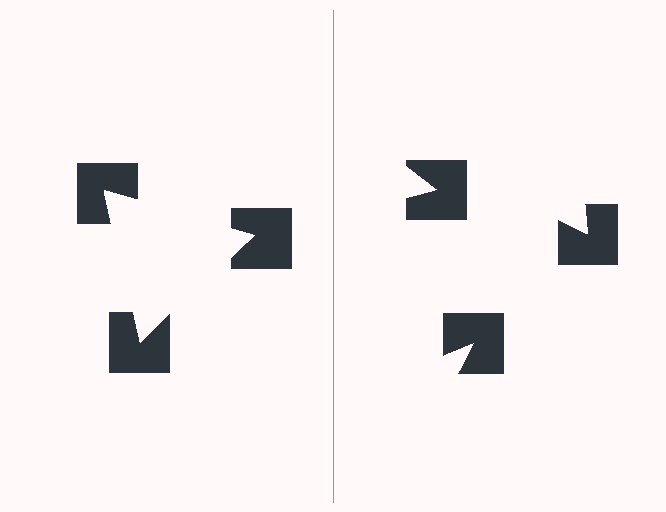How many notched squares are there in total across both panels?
6 — 3 on each side.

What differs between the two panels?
The notched squares are positioned identically on both sides; only the wedge orientations differ. On the left they align to a triangle; on the right they are misaligned.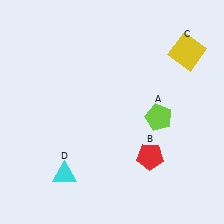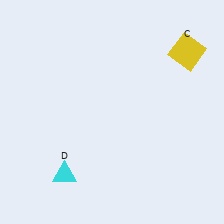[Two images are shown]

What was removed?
The lime pentagon (A), the red pentagon (B) were removed in Image 2.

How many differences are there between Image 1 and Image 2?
There are 2 differences between the two images.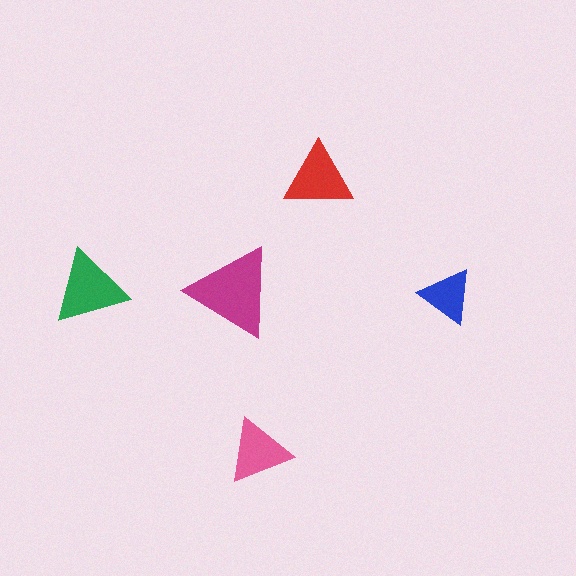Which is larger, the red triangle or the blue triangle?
The red one.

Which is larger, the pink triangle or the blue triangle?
The pink one.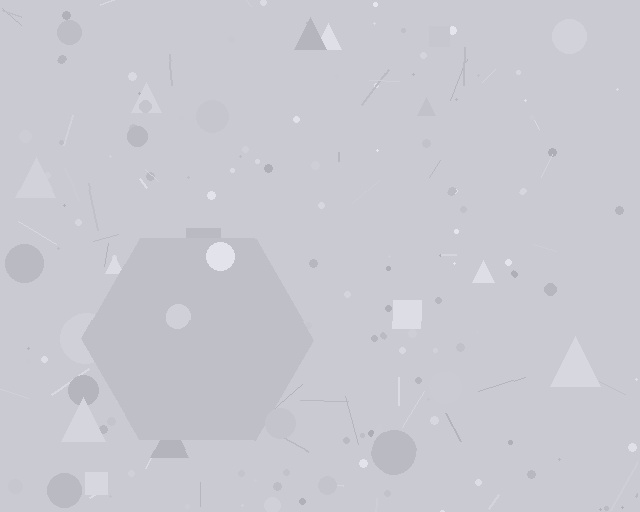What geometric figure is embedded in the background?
A hexagon is embedded in the background.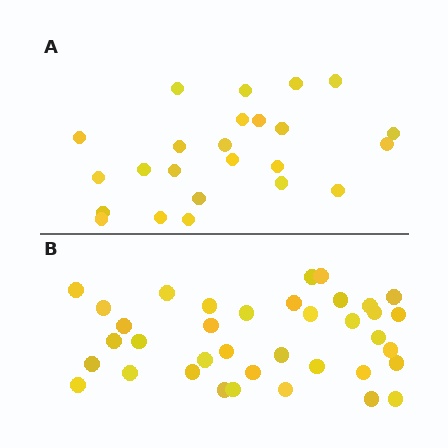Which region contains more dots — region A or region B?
Region B (the bottom region) has more dots.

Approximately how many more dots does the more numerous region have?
Region B has approximately 15 more dots than region A.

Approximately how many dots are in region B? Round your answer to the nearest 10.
About 40 dots. (The exact count is 37, which rounds to 40.)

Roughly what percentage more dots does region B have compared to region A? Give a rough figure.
About 55% more.